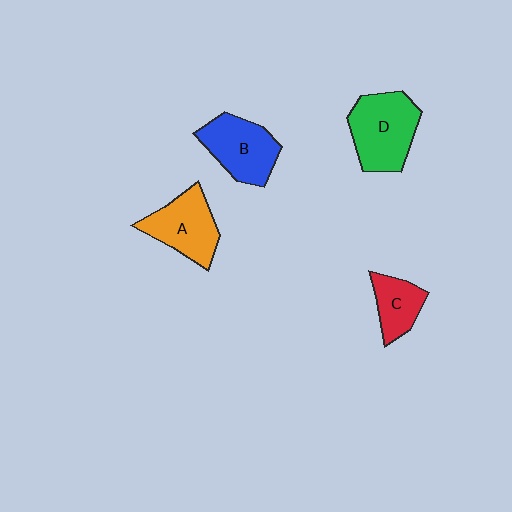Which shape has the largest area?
Shape D (green).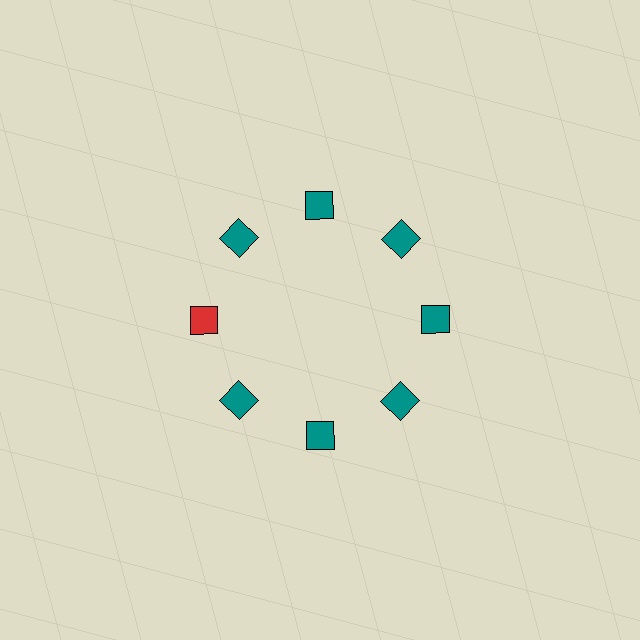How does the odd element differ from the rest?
It has a different color: red instead of teal.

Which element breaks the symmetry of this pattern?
The red square at roughly the 9 o'clock position breaks the symmetry. All other shapes are teal squares.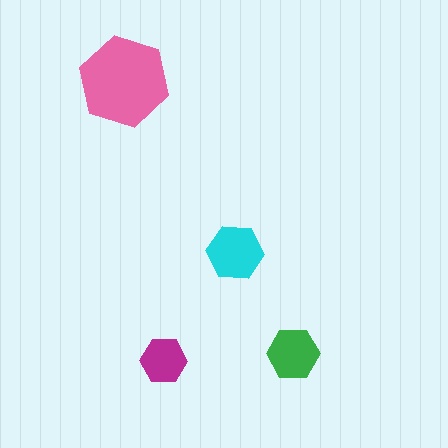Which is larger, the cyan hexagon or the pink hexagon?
The pink one.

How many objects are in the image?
There are 4 objects in the image.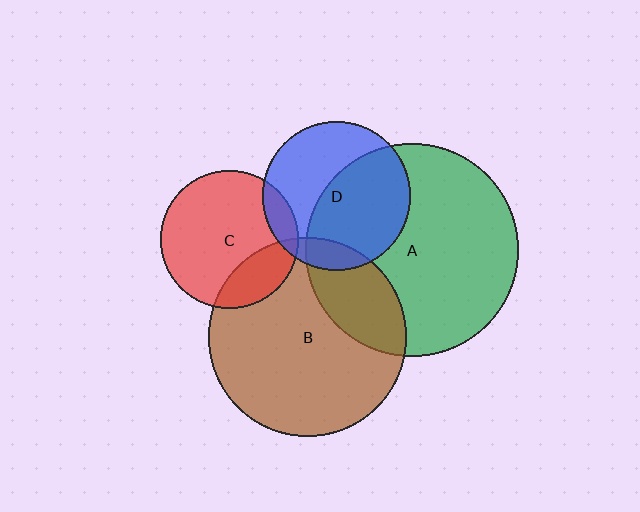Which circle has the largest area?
Circle A (green).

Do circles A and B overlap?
Yes.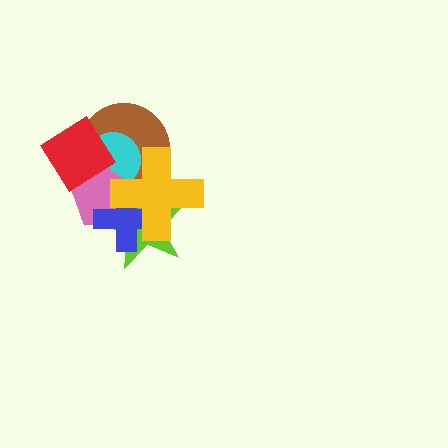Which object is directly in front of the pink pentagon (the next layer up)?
The red diamond is directly in front of the pink pentagon.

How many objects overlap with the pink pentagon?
6 objects overlap with the pink pentagon.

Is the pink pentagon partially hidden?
Yes, it is partially covered by another shape.